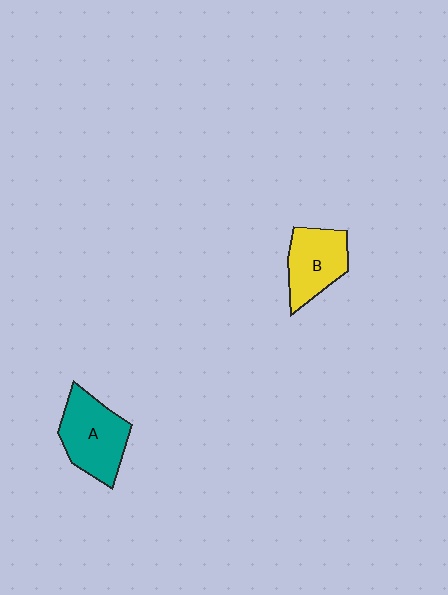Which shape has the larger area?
Shape A (teal).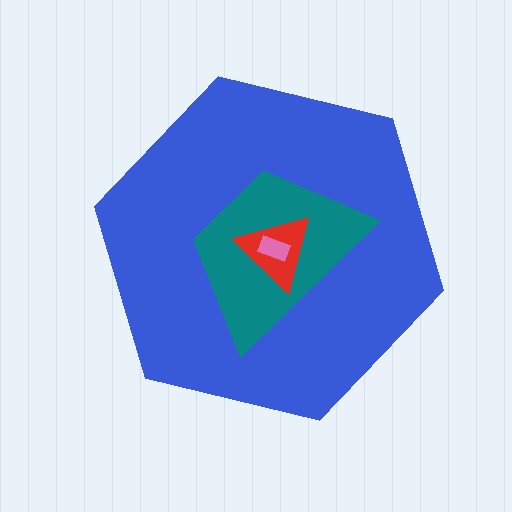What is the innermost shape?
The pink rectangle.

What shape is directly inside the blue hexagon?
The teal trapezoid.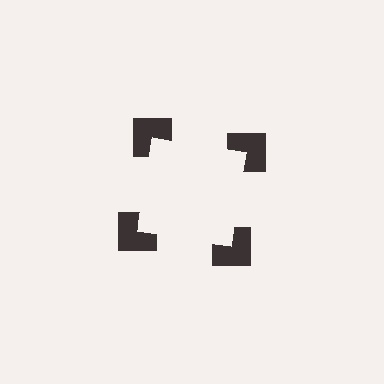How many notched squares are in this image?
There are 4 — one at each vertex of the illusory square.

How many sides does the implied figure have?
4 sides.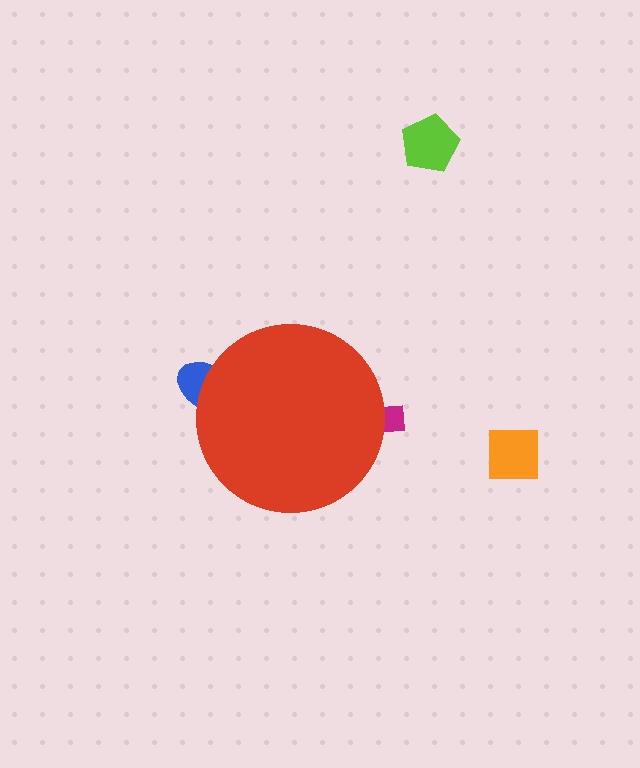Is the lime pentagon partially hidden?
No, the lime pentagon is fully visible.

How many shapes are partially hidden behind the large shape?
2 shapes are partially hidden.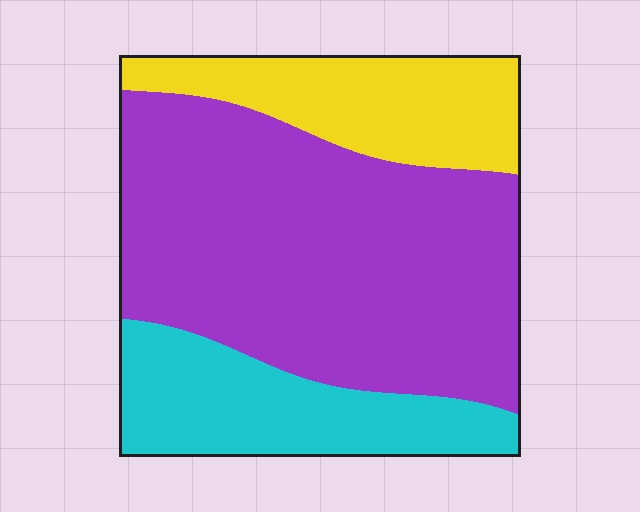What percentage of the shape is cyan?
Cyan takes up about one fifth (1/5) of the shape.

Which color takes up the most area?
Purple, at roughly 60%.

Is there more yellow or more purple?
Purple.